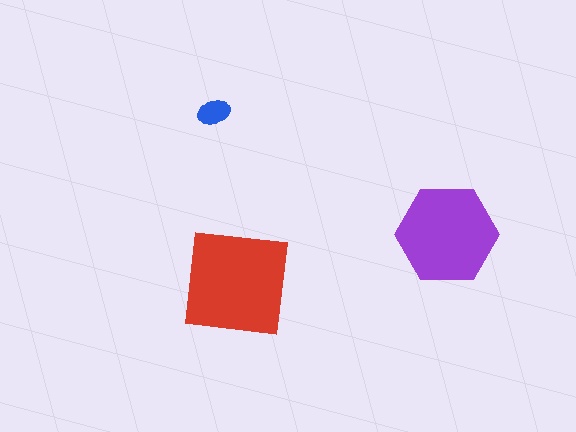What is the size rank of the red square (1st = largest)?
1st.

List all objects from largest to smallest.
The red square, the purple hexagon, the blue ellipse.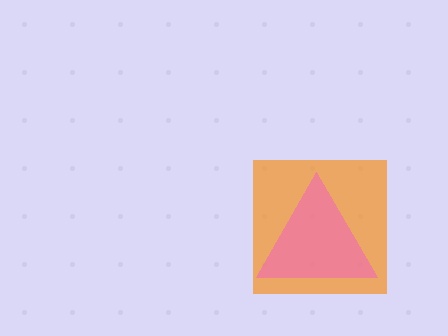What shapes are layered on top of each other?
The layered shapes are: an orange square, a pink triangle.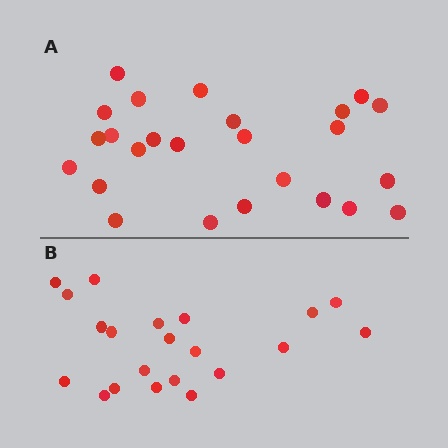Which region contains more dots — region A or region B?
Region A (the top region) has more dots.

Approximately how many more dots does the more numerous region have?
Region A has about 4 more dots than region B.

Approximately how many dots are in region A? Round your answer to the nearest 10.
About 20 dots. (The exact count is 25, which rounds to 20.)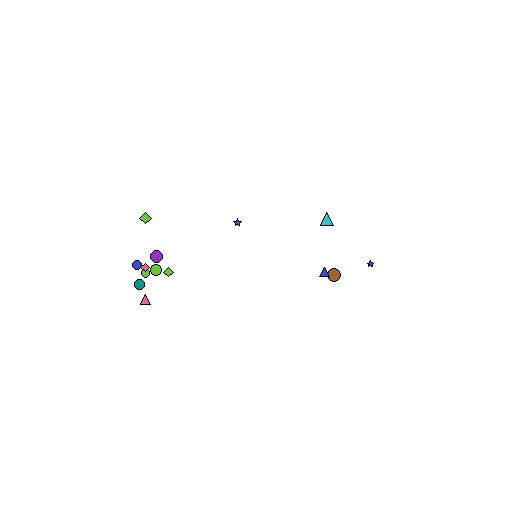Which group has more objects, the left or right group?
The left group.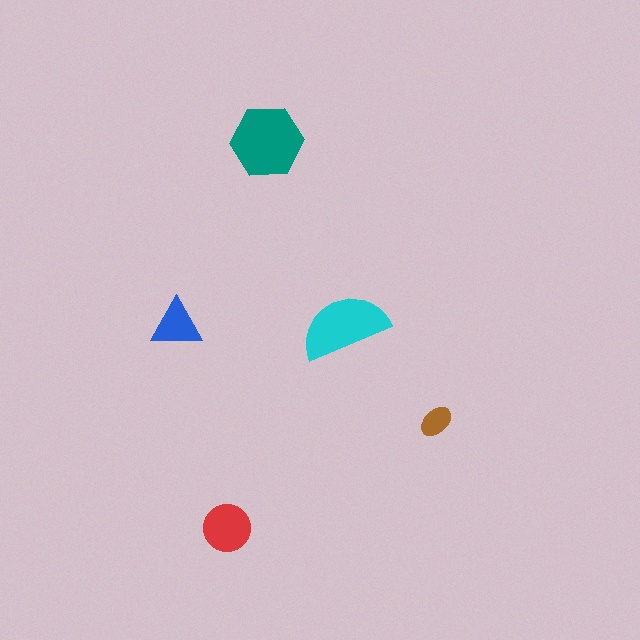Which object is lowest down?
The red circle is bottommost.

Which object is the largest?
The teal hexagon.